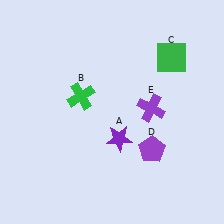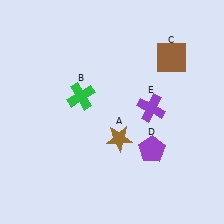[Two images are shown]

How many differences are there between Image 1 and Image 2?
There are 2 differences between the two images.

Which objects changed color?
A changed from purple to brown. C changed from green to brown.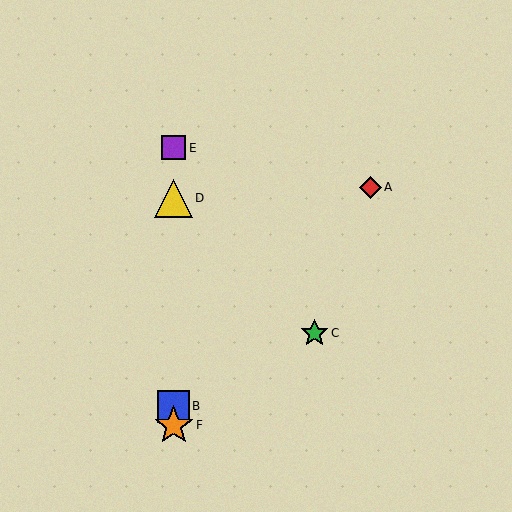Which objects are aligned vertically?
Objects B, D, E, F are aligned vertically.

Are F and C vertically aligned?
No, F is at x≈174 and C is at x≈314.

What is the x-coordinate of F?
Object F is at x≈174.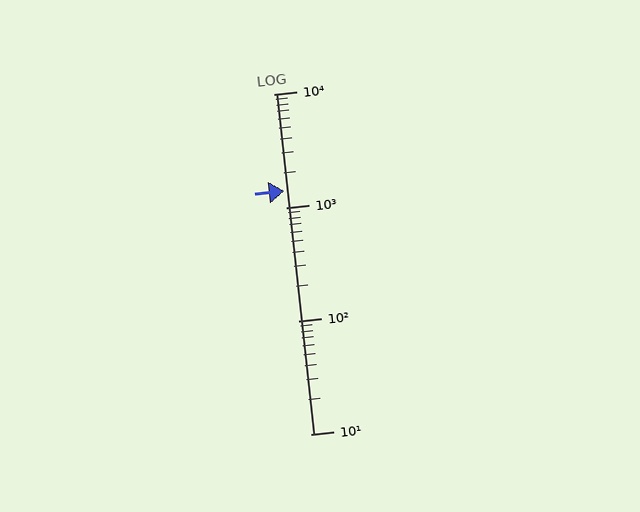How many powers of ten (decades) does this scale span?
The scale spans 3 decades, from 10 to 10000.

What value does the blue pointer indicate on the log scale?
The pointer indicates approximately 1400.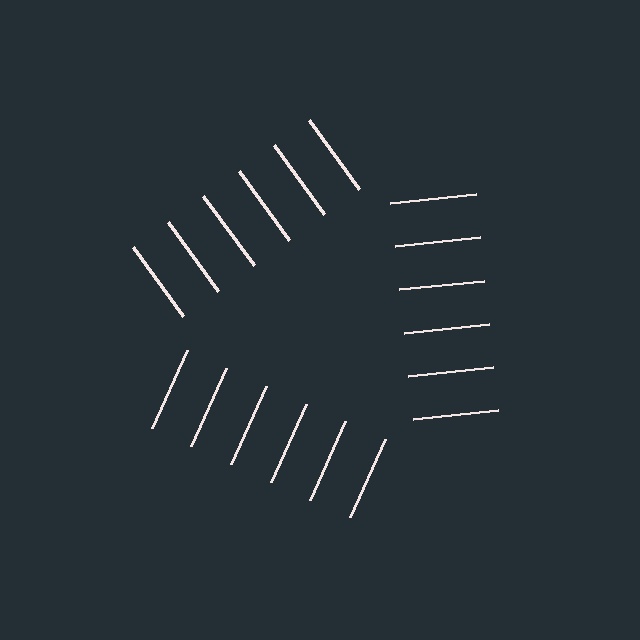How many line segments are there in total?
18 — 6 along each of the 3 edges.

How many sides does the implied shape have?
3 sides — the line-ends trace a triangle.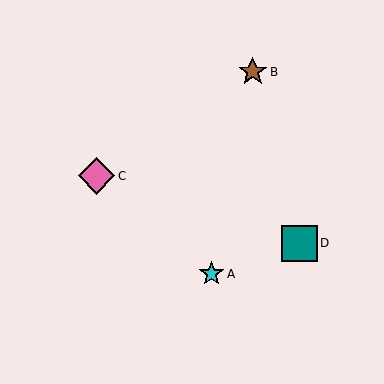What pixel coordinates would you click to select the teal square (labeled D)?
Click at (299, 243) to select the teal square D.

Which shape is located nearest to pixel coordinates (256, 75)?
The brown star (labeled B) at (253, 72) is nearest to that location.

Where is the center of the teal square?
The center of the teal square is at (299, 243).